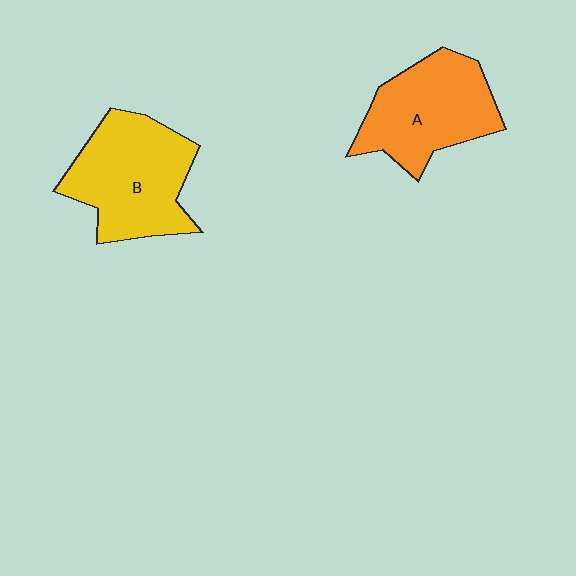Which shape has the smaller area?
Shape A (orange).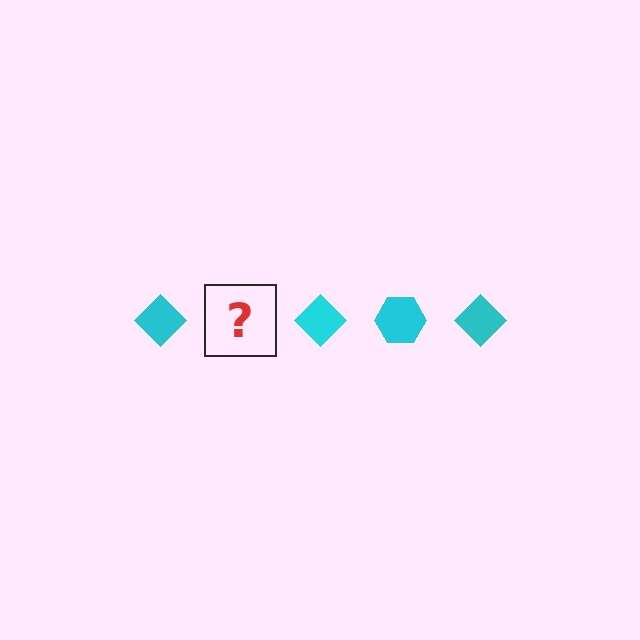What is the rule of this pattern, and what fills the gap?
The rule is that the pattern cycles through diamond, hexagon shapes in cyan. The gap should be filled with a cyan hexagon.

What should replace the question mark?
The question mark should be replaced with a cyan hexagon.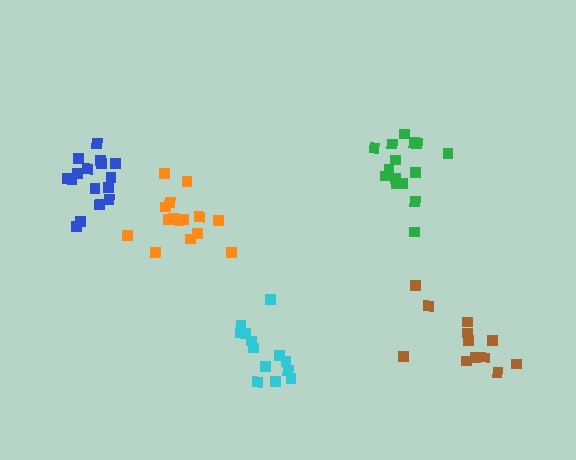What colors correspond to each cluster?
The clusters are colored: green, brown, orange, cyan, blue.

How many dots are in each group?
Group 1: 15 dots, Group 2: 12 dots, Group 3: 15 dots, Group 4: 13 dots, Group 5: 16 dots (71 total).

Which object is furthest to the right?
The brown cluster is rightmost.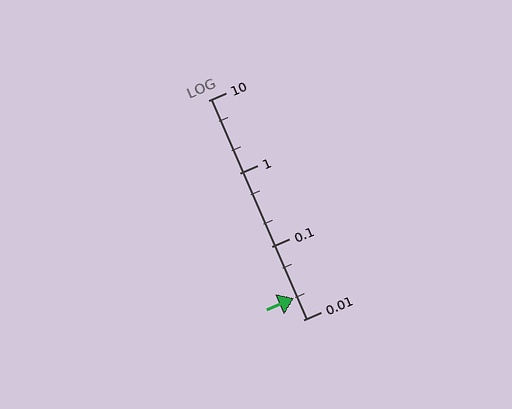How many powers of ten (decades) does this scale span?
The scale spans 3 decades, from 0.01 to 10.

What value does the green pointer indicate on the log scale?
The pointer indicates approximately 0.02.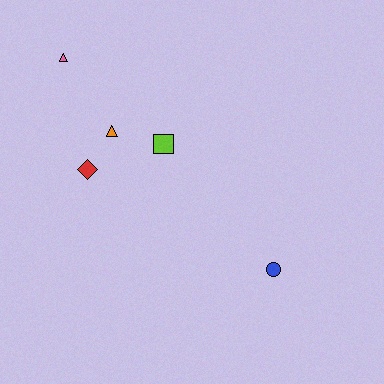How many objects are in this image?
There are 5 objects.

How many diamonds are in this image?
There is 1 diamond.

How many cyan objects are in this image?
There are no cyan objects.